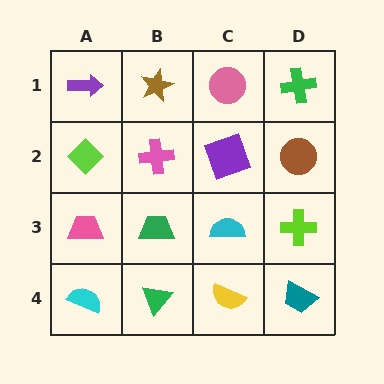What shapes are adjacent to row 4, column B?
A green trapezoid (row 3, column B), a cyan semicircle (row 4, column A), a yellow semicircle (row 4, column C).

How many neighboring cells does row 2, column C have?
4.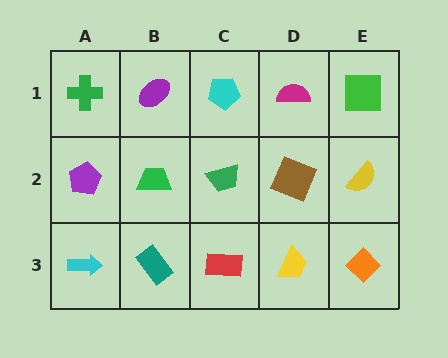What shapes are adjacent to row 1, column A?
A purple pentagon (row 2, column A), a purple ellipse (row 1, column B).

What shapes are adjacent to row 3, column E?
A yellow semicircle (row 2, column E), a yellow trapezoid (row 3, column D).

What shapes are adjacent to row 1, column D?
A brown square (row 2, column D), a cyan pentagon (row 1, column C), a green square (row 1, column E).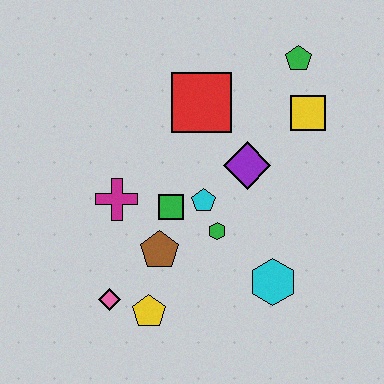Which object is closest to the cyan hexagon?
The green hexagon is closest to the cyan hexagon.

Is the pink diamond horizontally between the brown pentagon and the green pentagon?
No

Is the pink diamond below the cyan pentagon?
Yes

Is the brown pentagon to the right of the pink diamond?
Yes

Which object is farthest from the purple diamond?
The pink diamond is farthest from the purple diamond.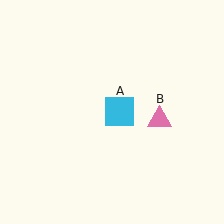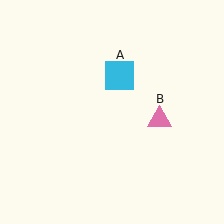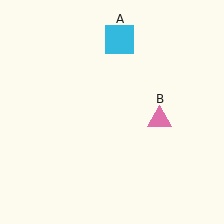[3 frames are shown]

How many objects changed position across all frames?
1 object changed position: cyan square (object A).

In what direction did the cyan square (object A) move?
The cyan square (object A) moved up.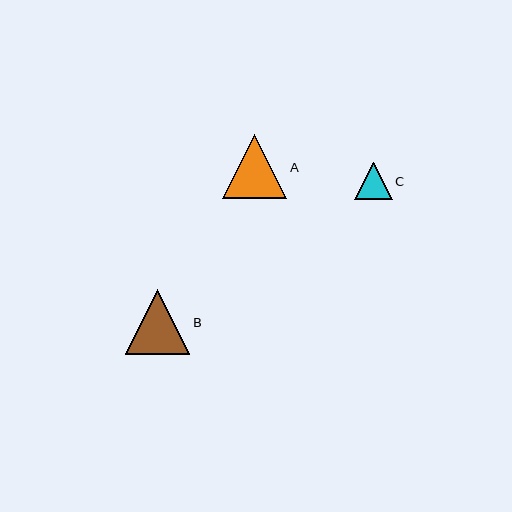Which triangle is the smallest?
Triangle C is the smallest with a size of approximately 37 pixels.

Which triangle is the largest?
Triangle B is the largest with a size of approximately 65 pixels.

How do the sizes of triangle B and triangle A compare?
Triangle B and triangle A are approximately the same size.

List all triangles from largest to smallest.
From largest to smallest: B, A, C.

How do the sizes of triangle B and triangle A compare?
Triangle B and triangle A are approximately the same size.